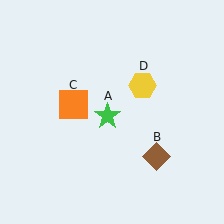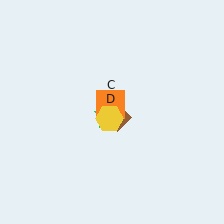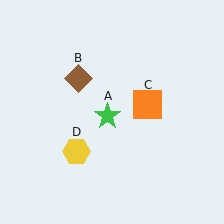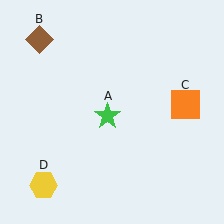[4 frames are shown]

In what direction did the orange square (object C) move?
The orange square (object C) moved right.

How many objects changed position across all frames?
3 objects changed position: brown diamond (object B), orange square (object C), yellow hexagon (object D).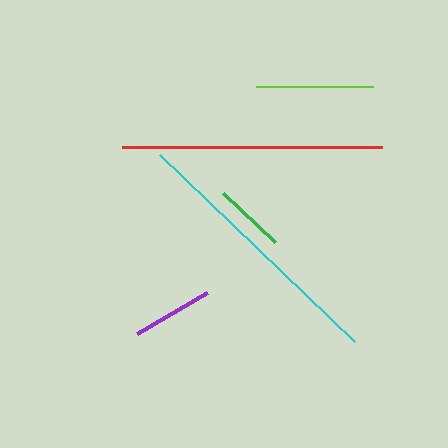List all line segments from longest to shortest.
From longest to shortest: cyan, red, lime, purple, green.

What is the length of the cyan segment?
The cyan segment is approximately 271 pixels long.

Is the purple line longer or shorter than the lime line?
The lime line is longer than the purple line.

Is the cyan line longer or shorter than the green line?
The cyan line is longer than the green line.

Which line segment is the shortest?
The green line is the shortest at approximately 71 pixels.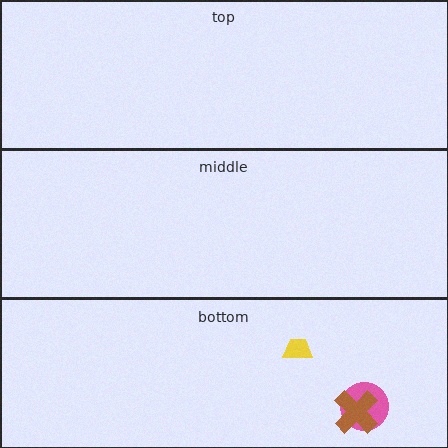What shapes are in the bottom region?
The pink circle, the yellow trapezoid, the brown cross.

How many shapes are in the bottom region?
3.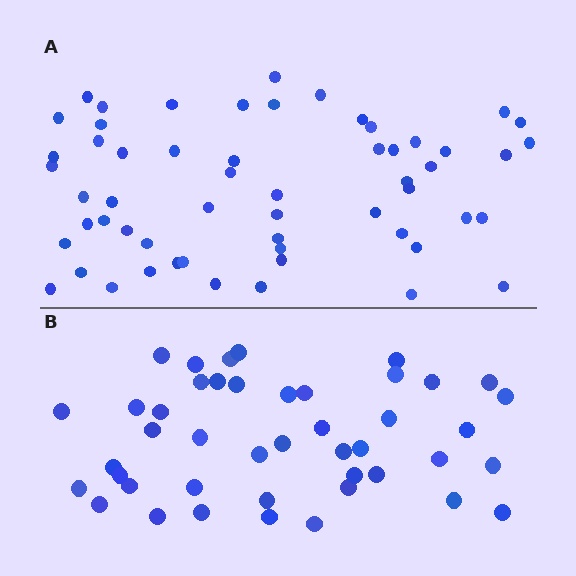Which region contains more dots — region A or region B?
Region A (the top region) has more dots.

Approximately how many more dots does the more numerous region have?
Region A has approximately 15 more dots than region B.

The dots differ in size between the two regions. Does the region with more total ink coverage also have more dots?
No. Region B has more total ink coverage because its dots are larger, but region A actually contains more individual dots. Total area can be misleading — the number of items is what matters here.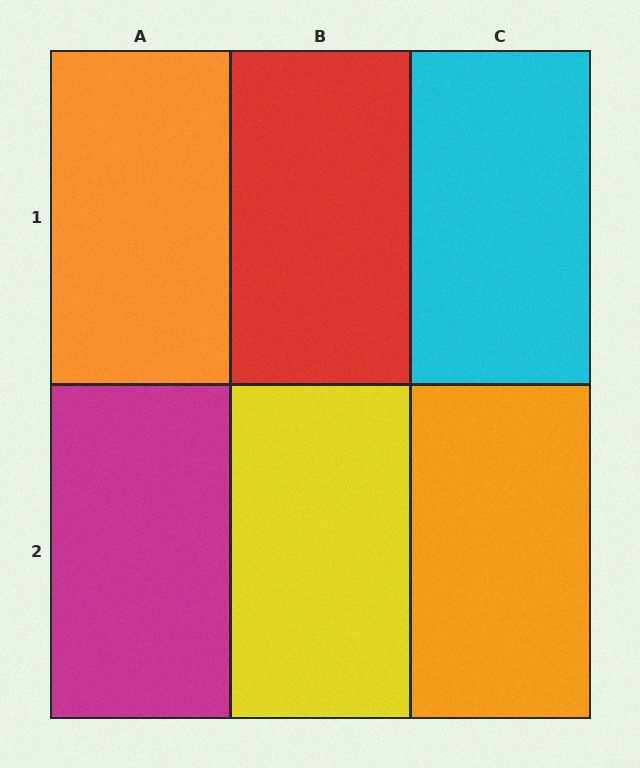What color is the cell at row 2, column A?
Magenta.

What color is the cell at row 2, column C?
Orange.